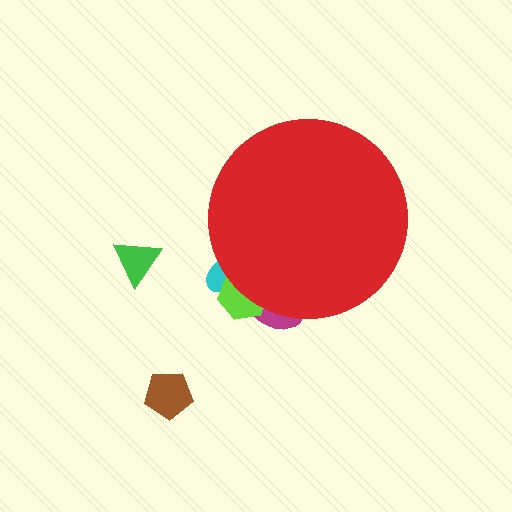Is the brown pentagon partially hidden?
No, the brown pentagon is fully visible.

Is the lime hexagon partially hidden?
Yes, the lime hexagon is partially hidden behind the red circle.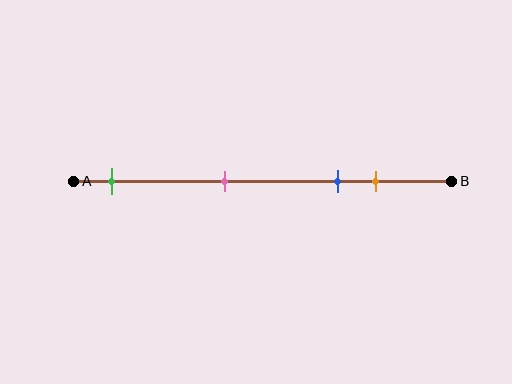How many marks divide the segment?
There are 4 marks dividing the segment.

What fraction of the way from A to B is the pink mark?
The pink mark is approximately 40% (0.4) of the way from A to B.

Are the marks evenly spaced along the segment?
No, the marks are not evenly spaced.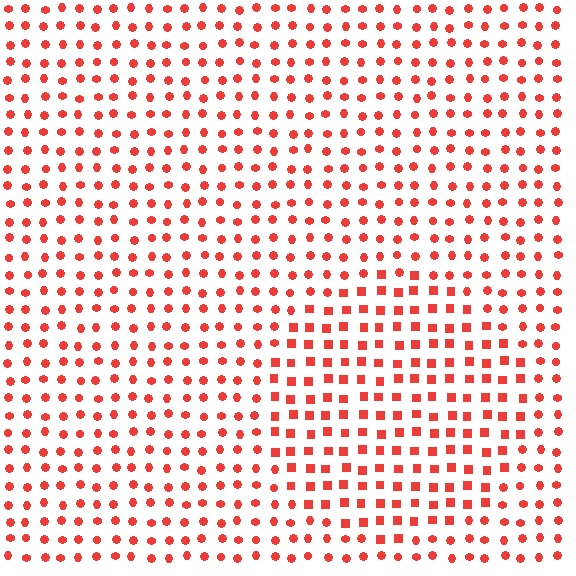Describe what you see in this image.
The image is filled with small red elements arranged in a uniform grid. A circle-shaped region contains squares, while the surrounding area contains circles. The boundary is defined purely by the change in element shape.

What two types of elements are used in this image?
The image uses squares inside the circle region and circles outside it.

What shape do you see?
I see a circle.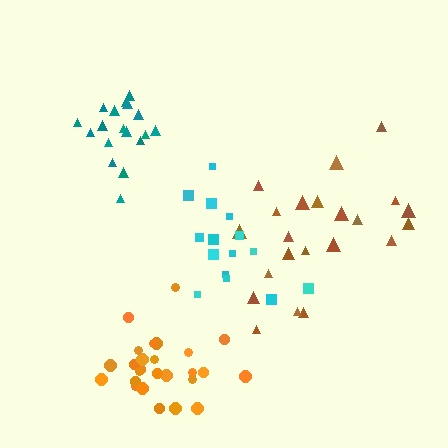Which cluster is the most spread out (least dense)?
Brown.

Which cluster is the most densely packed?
Teal.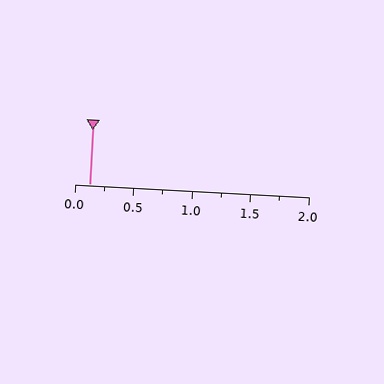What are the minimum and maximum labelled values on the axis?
The axis runs from 0.0 to 2.0.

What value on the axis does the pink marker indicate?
The marker indicates approximately 0.12.